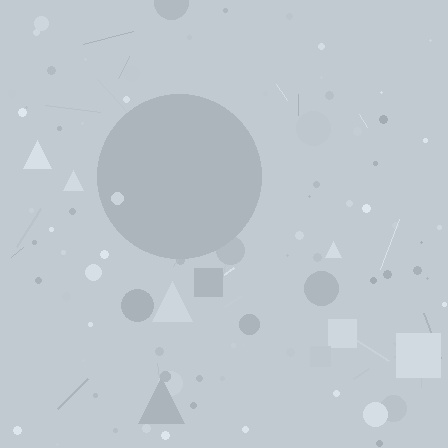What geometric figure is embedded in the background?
A circle is embedded in the background.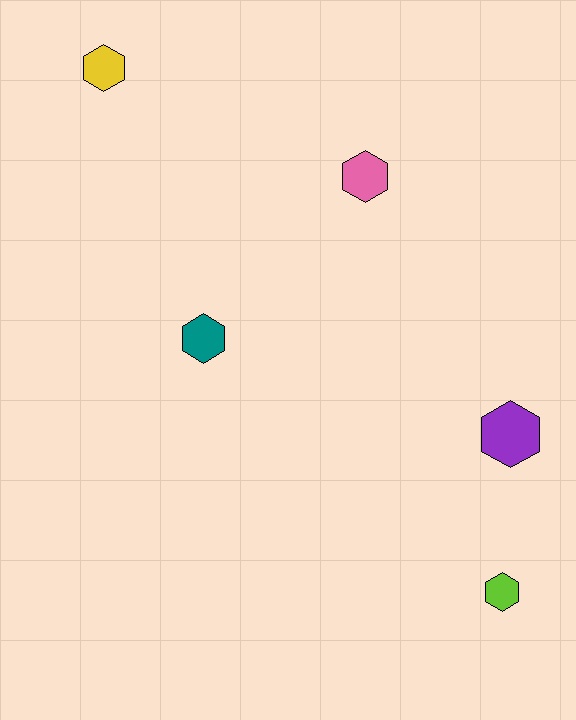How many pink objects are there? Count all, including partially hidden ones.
There is 1 pink object.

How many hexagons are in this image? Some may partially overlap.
There are 5 hexagons.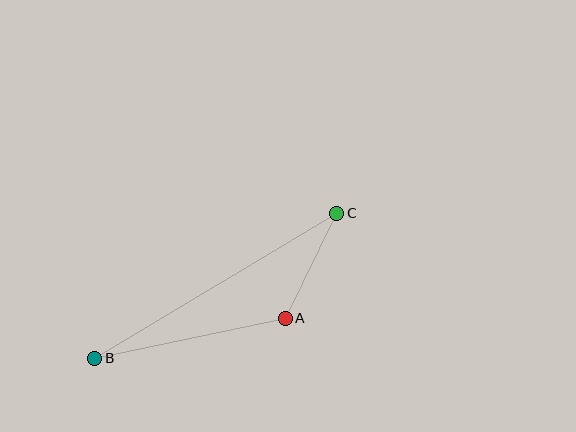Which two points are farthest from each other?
Points B and C are farthest from each other.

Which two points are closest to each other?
Points A and C are closest to each other.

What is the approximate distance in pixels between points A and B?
The distance between A and B is approximately 195 pixels.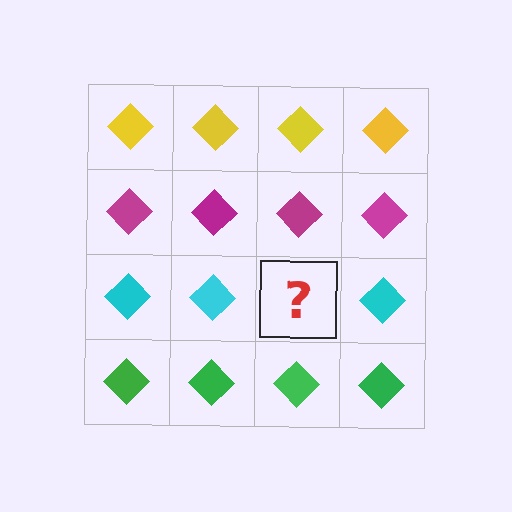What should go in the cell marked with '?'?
The missing cell should contain a cyan diamond.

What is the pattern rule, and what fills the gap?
The rule is that each row has a consistent color. The gap should be filled with a cyan diamond.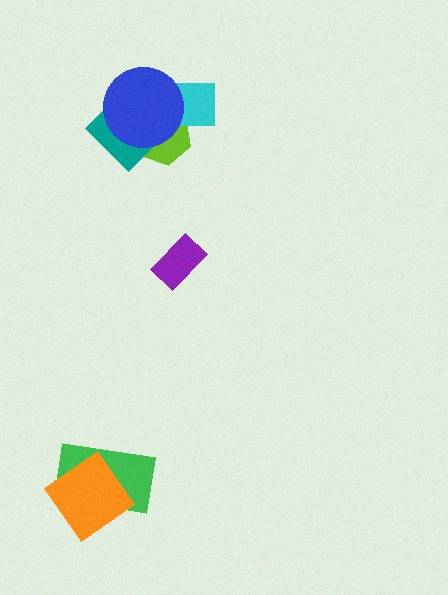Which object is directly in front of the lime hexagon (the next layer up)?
The cyan rectangle is directly in front of the lime hexagon.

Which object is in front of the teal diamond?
The blue circle is in front of the teal diamond.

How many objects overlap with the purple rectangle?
0 objects overlap with the purple rectangle.